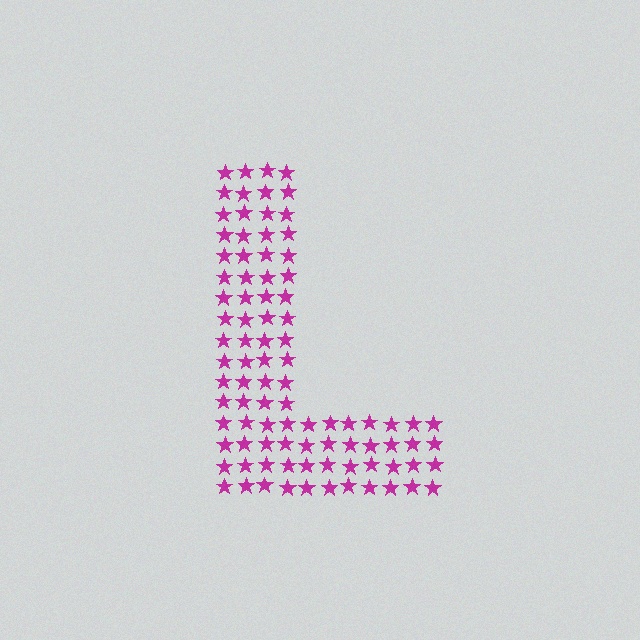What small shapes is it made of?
It is made of small stars.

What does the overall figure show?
The overall figure shows the letter L.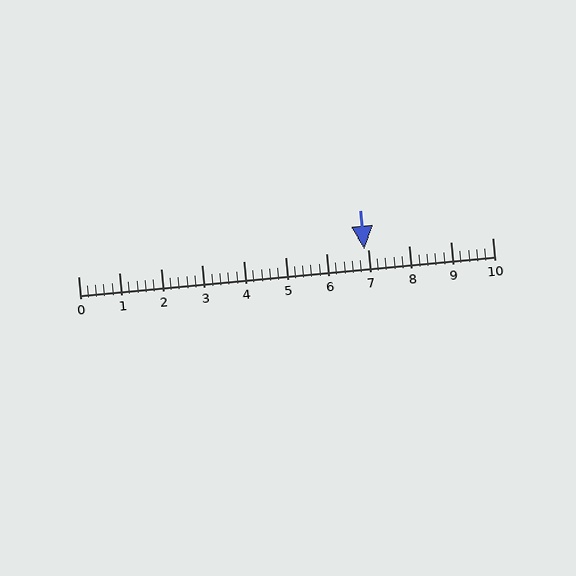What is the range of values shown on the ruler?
The ruler shows values from 0 to 10.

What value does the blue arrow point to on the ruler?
The blue arrow points to approximately 6.9.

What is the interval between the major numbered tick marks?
The major tick marks are spaced 1 units apart.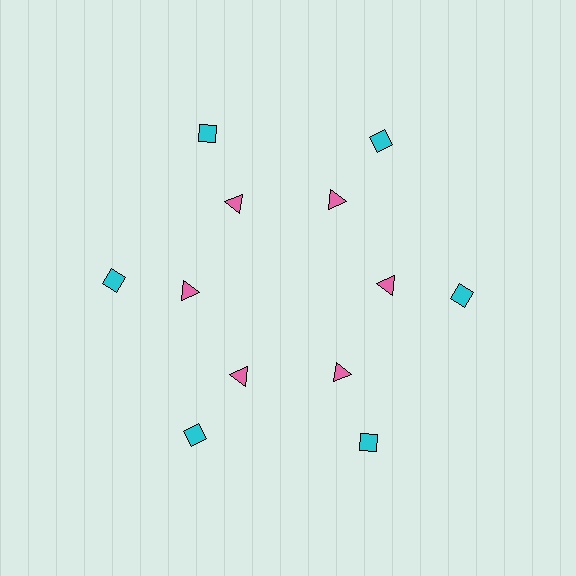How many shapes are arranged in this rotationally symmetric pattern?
There are 12 shapes, arranged in 6 groups of 2.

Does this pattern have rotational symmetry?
Yes, this pattern has 6-fold rotational symmetry. It looks the same after rotating 60 degrees around the center.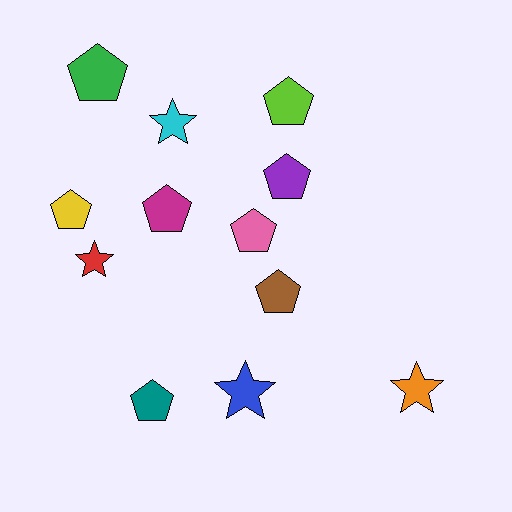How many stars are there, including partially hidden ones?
There are 4 stars.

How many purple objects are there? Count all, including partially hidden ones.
There is 1 purple object.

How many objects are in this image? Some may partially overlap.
There are 12 objects.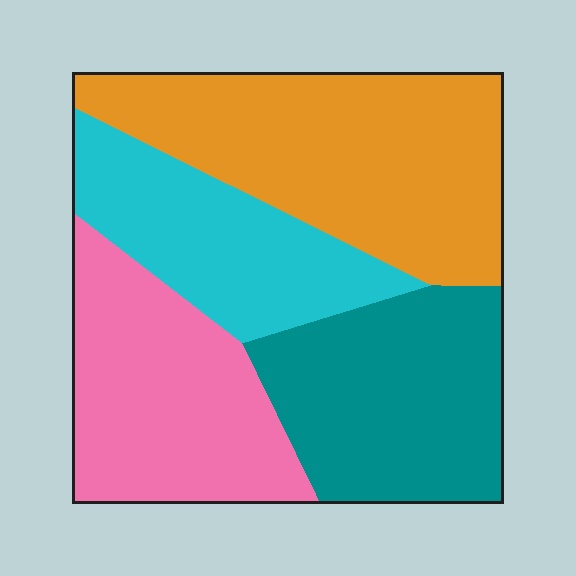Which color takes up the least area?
Cyan, at roughly 20%.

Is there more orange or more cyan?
Orange.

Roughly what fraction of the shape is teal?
Teal takes up between a sixth and a third of the shape.